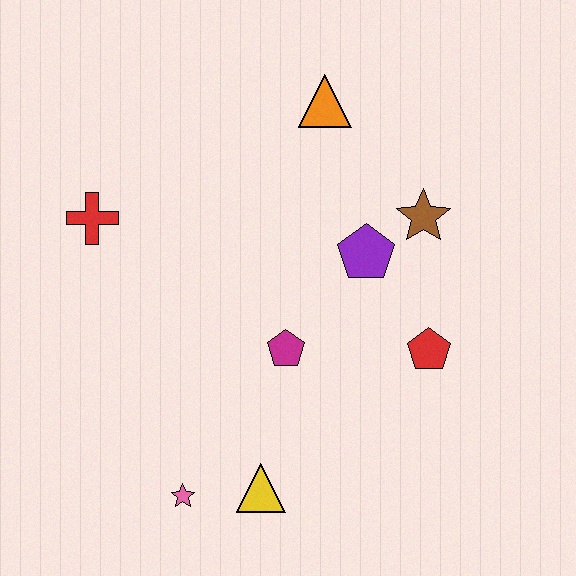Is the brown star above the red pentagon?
Yes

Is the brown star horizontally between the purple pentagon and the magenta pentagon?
No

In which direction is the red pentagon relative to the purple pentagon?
The red pentagon is below the purple pentagon.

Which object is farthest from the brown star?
The pink star is farthest from the brown star.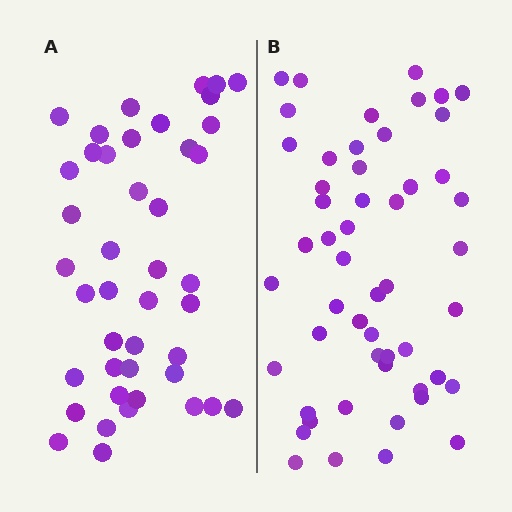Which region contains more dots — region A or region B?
Region B (the right region) has more dots.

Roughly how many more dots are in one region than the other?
Region B has roughly 8 or so more dots than region A.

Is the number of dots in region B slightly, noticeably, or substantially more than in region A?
Region B has only slightly more — the two regions are fairly close. The ratio is roughly 1.2 to 1.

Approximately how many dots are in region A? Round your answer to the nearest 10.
About 40 dots. (The exact count is 43, which rounds to 40.)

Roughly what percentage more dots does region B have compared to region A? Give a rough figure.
About 20% more.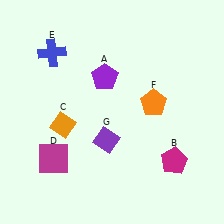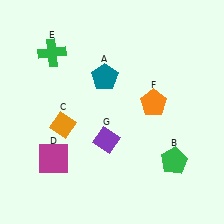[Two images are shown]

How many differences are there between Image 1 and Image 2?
There are 3 differences between the two images.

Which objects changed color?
A changed from purple to teal. B changed from magenta to green. E changed from blue to green.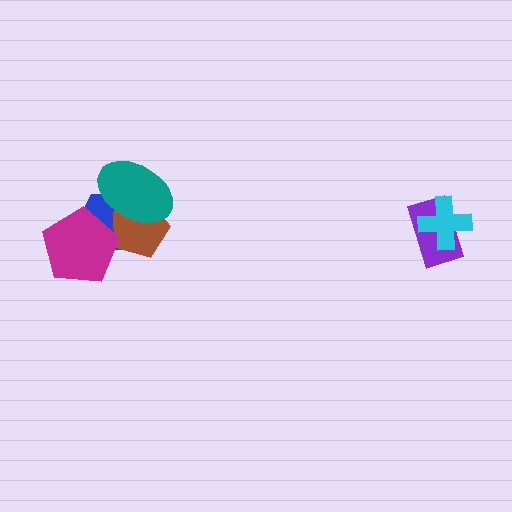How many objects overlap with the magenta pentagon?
2 objects overlap with the magenta pentagon.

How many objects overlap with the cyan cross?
1 object overlaps with the cyan cross.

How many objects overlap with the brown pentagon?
3 objects overlap with the brown pentagon.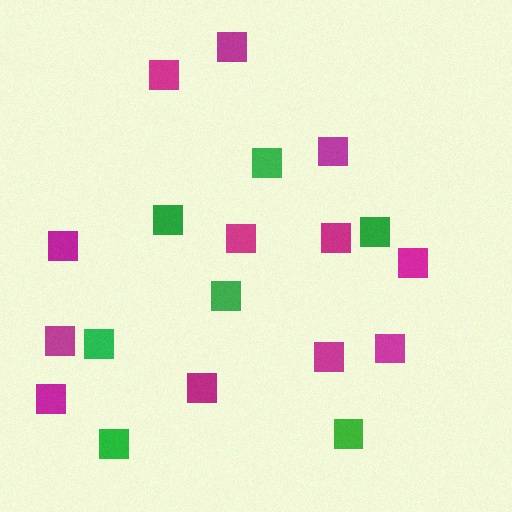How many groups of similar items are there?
There are 2 groups: one group of magenta squares (12) and one group of green squares (7).